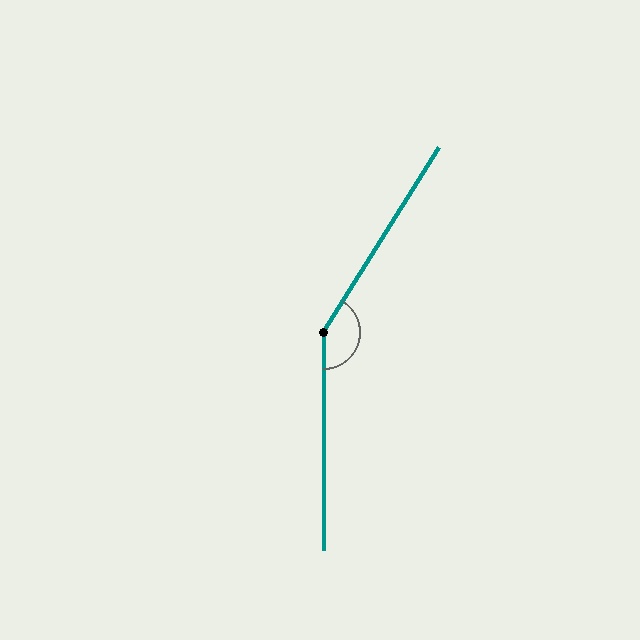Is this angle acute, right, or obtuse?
It is obtuse.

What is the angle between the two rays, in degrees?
Approximately 148 degrees.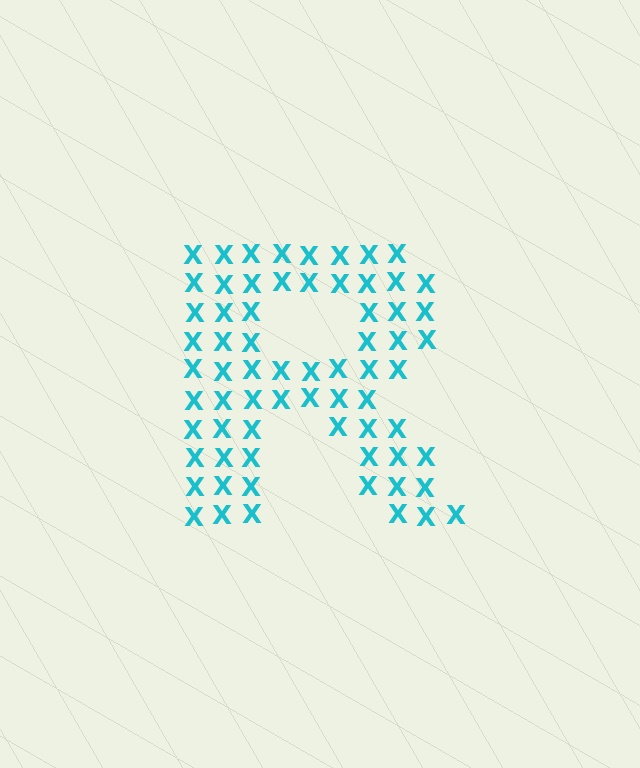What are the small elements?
The small elements are letter X's.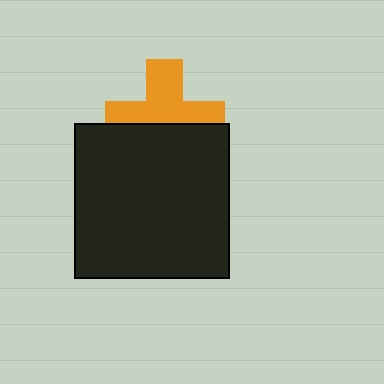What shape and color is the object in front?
The object in front is a black square.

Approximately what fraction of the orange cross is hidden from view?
Roughly 44% of the orange cross is hidden behind the black square.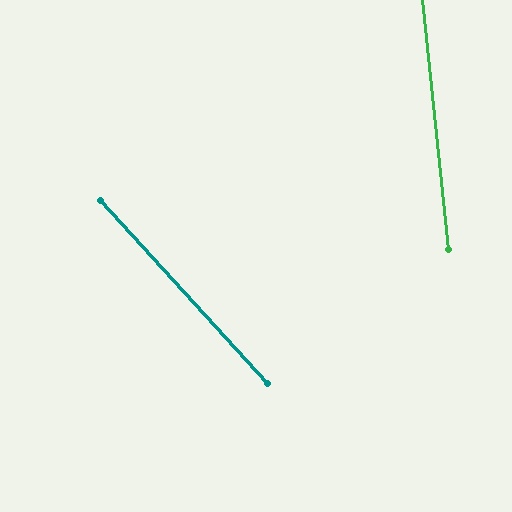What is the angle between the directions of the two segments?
Approximately 36 degrees.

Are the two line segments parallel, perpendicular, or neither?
Neither parallel nor perpendicular — they differ by about 36°.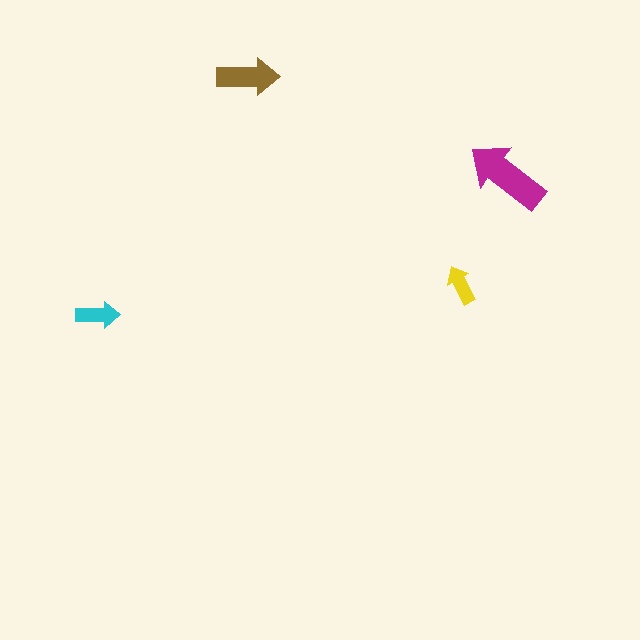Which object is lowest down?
The cyan arrow is bottommost.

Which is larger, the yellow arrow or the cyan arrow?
The cyan one.